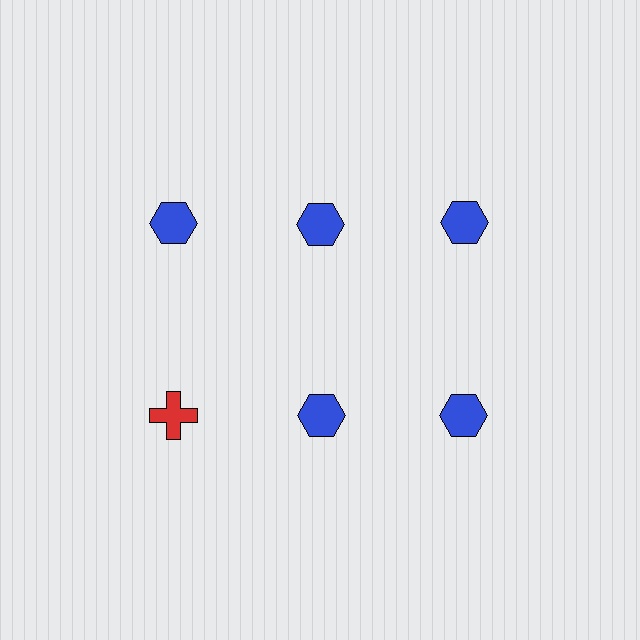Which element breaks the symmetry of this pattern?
The red cross in the second row, leftmost column breaks the symmetry. All other shapes are blue hexagons.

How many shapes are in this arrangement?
There are 6 shapes arranged in a grid pattern.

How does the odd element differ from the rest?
It differs in both color (red instead of blue) and shape (cross instead of hexagon).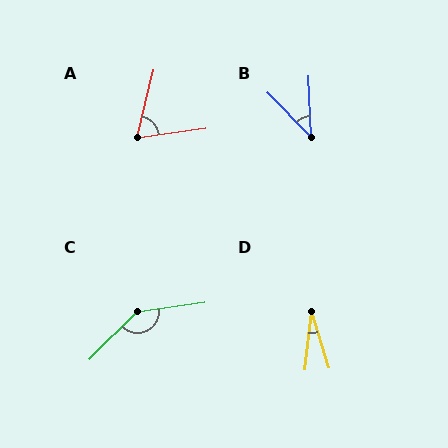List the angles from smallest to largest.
D (24°), B (42°), A (68°), C (143°).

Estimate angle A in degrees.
Approximately 68 degrees.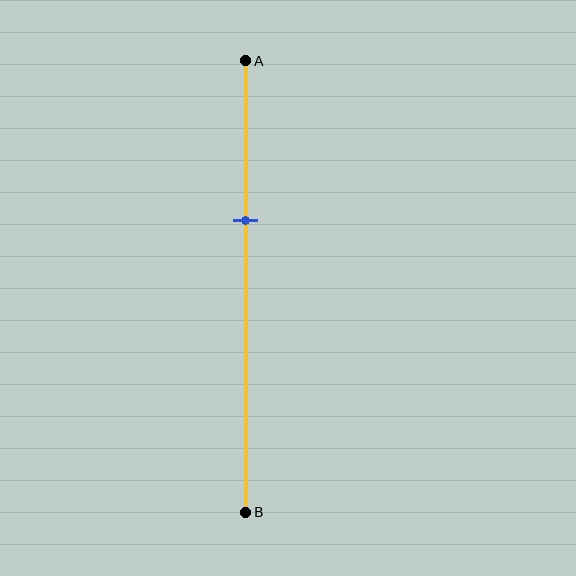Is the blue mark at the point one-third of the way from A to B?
Yes, the mark is approximately at the one-third point.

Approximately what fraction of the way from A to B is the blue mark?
The blue mark is approximately 35% of the way from A to B.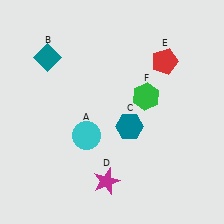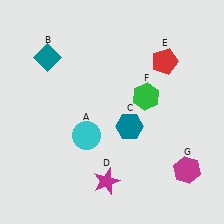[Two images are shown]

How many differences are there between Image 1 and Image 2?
There is 1 difference between the two images.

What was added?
A magenta hexagon (G) was added in Image 2.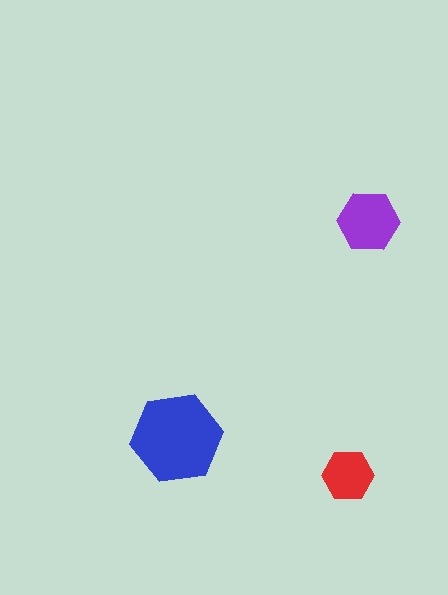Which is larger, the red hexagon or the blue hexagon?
The blue one.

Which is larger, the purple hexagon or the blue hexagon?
The blue one.